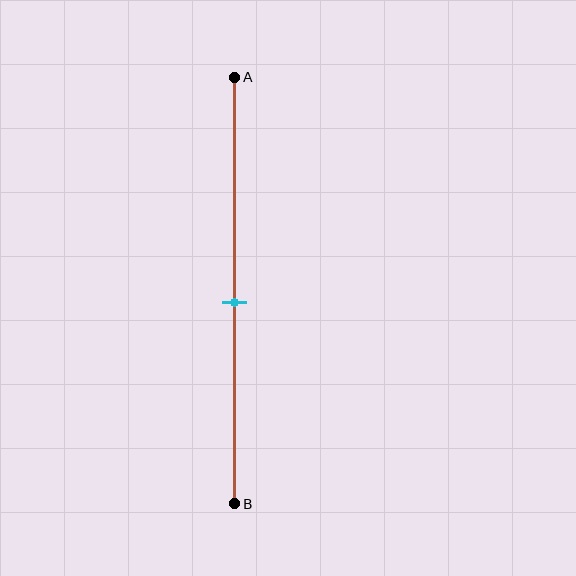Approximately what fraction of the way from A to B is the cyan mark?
The cyan mark is approximately 55% of the way from A to B.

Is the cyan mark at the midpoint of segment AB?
Yes, the mark is approximately at the midpoint.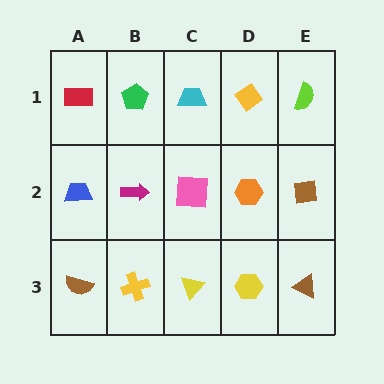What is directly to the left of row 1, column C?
A green pentagon.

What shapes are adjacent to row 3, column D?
An orange hexagon (row 2, column D), a yellow triangle (row 3, column C), a brown triangle (row 3, column E).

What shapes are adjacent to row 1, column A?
A blue trapezoid (row 2, column A), a green pentagon (row 1, column B).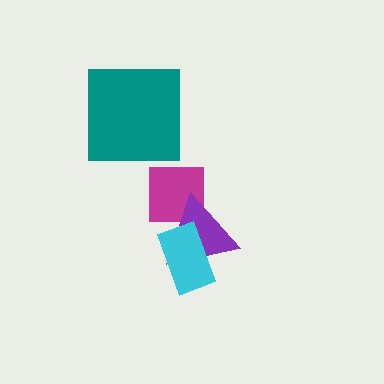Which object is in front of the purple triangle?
The cyan rectangle is in front of the purple triangle.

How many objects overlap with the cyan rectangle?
1 object overlaps with the cyan rectangle.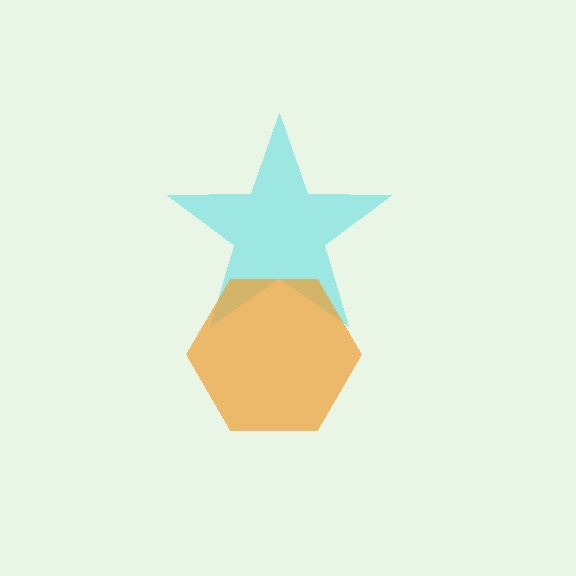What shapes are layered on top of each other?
The layered shapes are: a cyan star, an orange hexagon.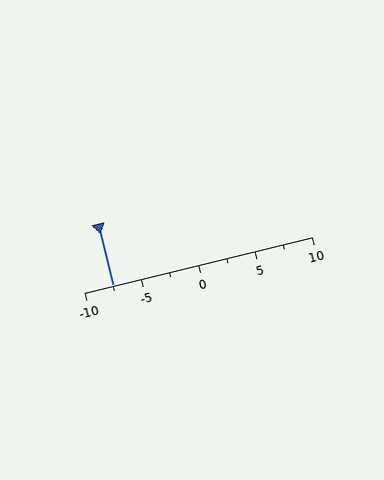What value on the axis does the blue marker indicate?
The marker indicates approximately -7.5.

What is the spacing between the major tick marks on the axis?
The major ticks are spaced 5 apart.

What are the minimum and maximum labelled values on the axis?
The axis runs from -10 to 10.